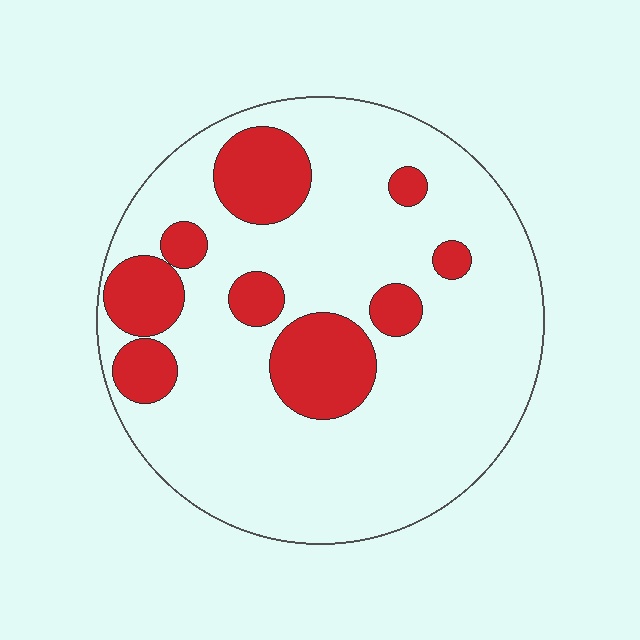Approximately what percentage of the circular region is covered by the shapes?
Approximately 20%.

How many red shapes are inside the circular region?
9.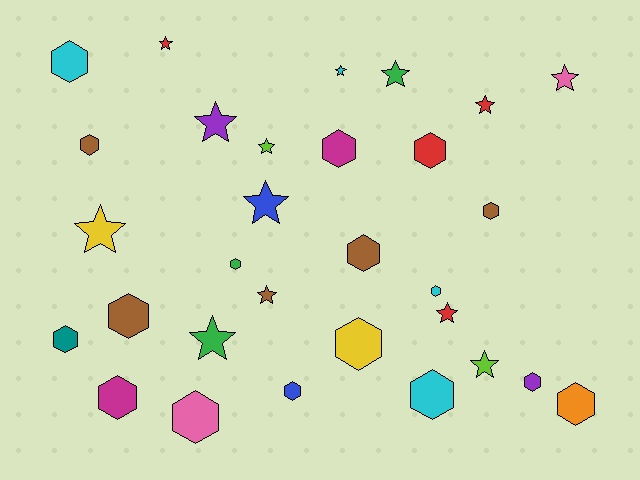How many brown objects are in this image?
There are 5 brown objects.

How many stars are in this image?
There are 13 stars.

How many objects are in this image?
There are 30 objects.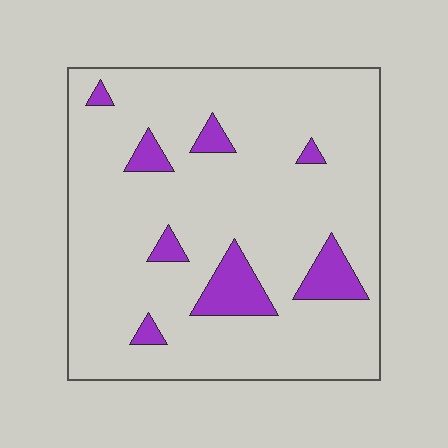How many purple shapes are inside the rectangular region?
8.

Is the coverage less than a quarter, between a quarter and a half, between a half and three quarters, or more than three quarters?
Less than a quarter.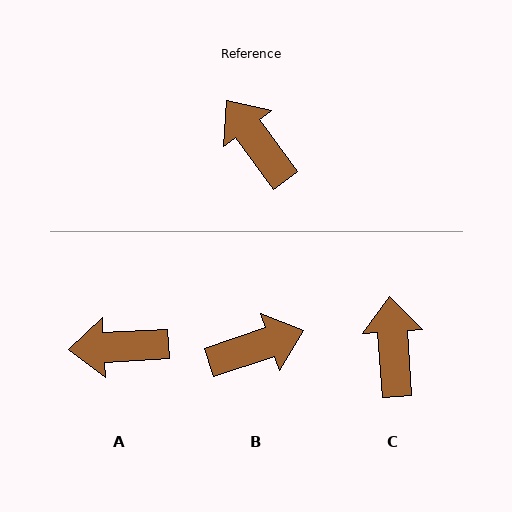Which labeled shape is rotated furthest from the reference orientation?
B, about 108 degrees away.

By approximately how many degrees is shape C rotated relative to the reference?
Approximately 32 degrees clockwise.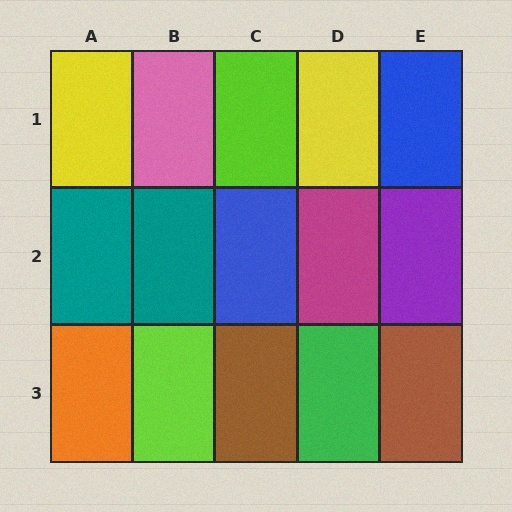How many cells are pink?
1 cell is pink.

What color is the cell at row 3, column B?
Lime.